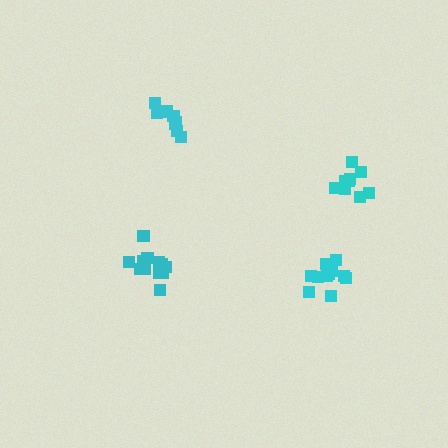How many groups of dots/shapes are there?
There are 4 groups.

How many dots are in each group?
Group 1: 12 dots, Group 2: 12 dots, Group 3: 8 dots, Group 4: 9 dots (41 total).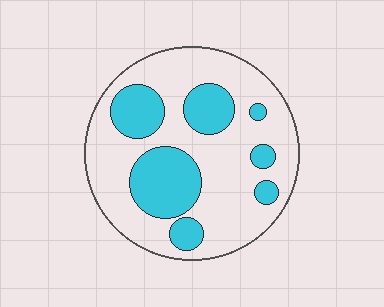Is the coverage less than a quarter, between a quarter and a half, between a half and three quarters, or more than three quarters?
Between a quarter and a half.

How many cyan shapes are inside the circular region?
7.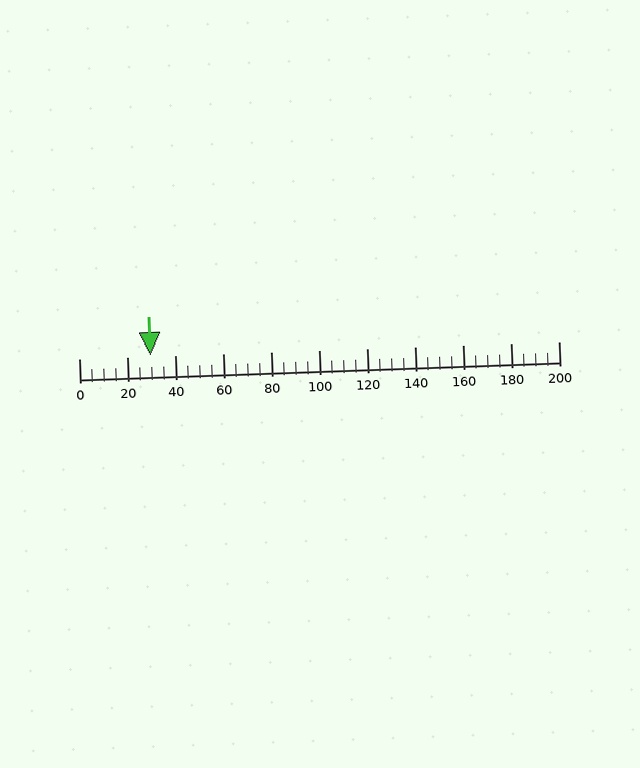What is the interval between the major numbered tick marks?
The major tick marks are spaced 20 units apart.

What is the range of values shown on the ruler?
The ruler shows values from 0 to 200.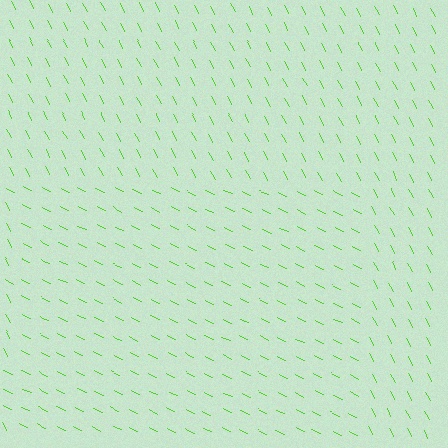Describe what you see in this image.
The image is filled with small lime line segments. A rectangle region in the image has lines oriented differently from the surrounding lines, creating a visible texture boundary.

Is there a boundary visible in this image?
Yes, there is a texture boundary formed by a change in line orientation.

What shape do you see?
I see a rectangle.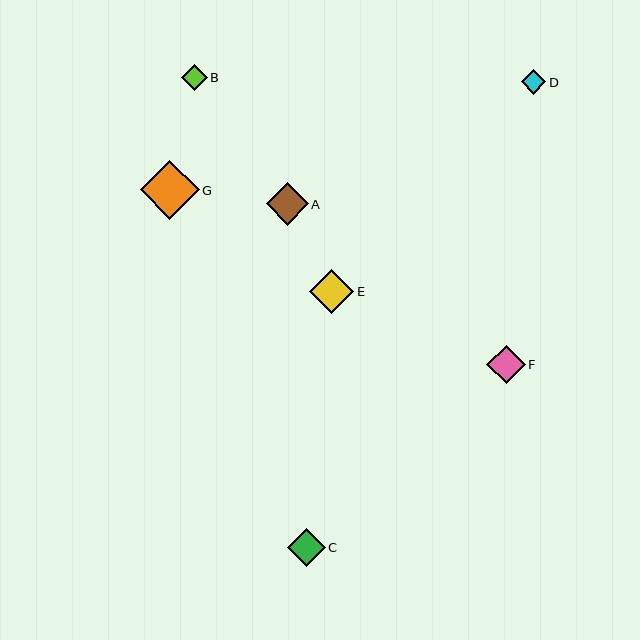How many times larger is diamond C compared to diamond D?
Diamond C is approximately 1.5 times the size of diamond D.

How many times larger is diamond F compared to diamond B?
Diamond F is approximately 1.5 times the size of diamond B.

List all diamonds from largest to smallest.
From largest to smallest: G, E, A, F, C, B, D.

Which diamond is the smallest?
Diamond D is the smallest with a size of approximately 25 pixels.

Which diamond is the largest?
Diamond G is the largest with a size of approximately 59 pixels.